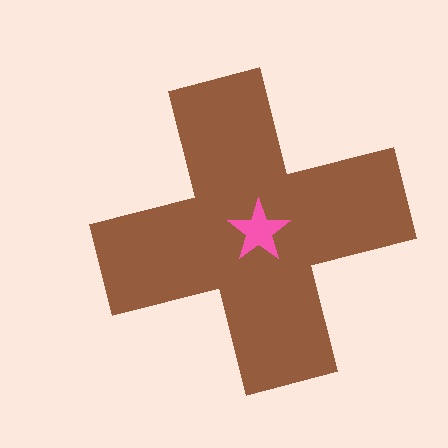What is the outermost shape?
The brown cross.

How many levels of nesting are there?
2.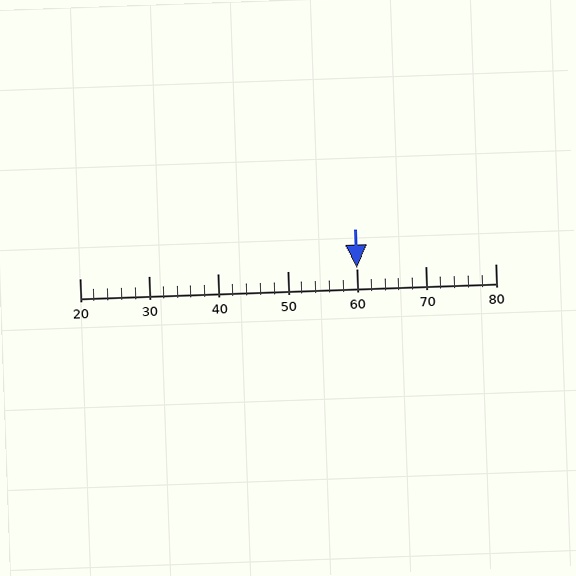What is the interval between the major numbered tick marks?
The major tick marks are spaced 10 units apart.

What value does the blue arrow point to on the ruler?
The blue arrow points to approximately 60.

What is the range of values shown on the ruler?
The ruler shows values from 20 to 80.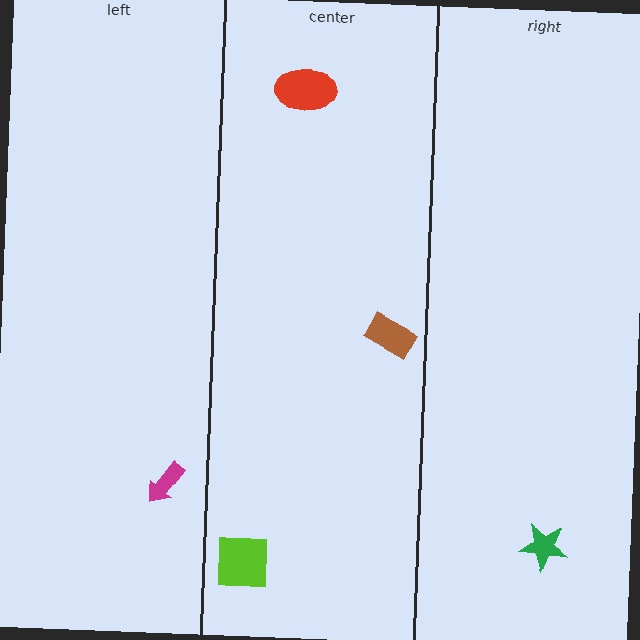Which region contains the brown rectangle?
The center region.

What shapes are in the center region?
The brown rectangle, the red ellipse, the lime square.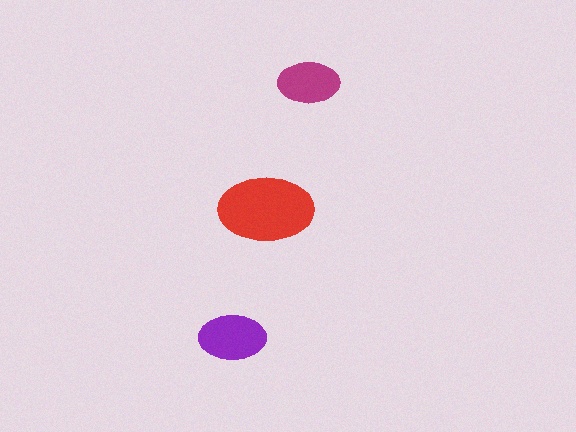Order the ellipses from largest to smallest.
the red one, the purple one, the magenta one.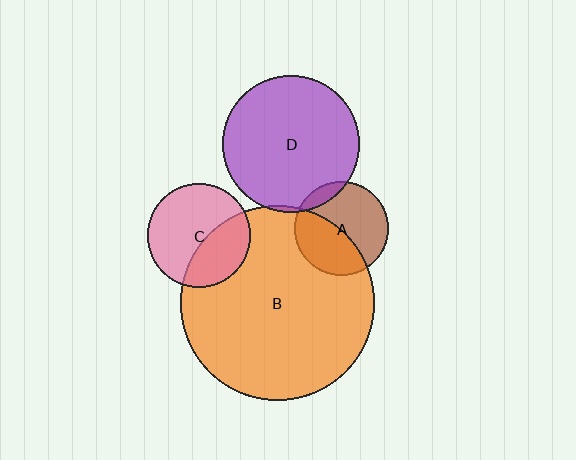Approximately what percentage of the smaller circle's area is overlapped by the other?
Approximately 5%.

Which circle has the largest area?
Circle B (orange).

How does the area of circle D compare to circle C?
Approximately 1.8 times.